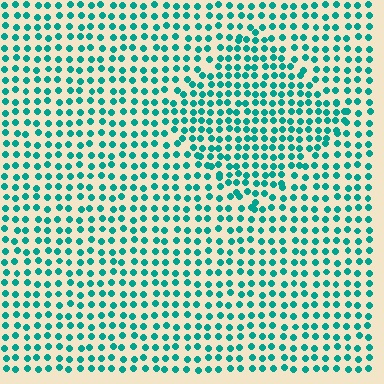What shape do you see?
I see a diamond.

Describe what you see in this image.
The image contains small teal elements arranged at two different densities. A diamond-shaped region is visible where the elements are more densely packed than the surrounding area.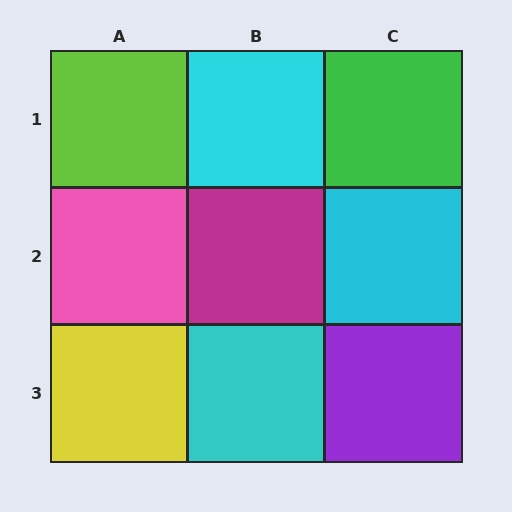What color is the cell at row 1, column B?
Cyan.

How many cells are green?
1 cell is green.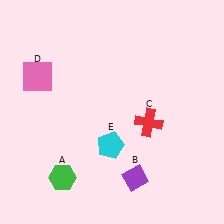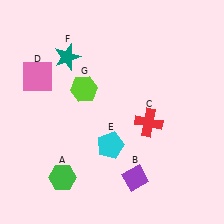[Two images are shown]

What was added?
A teal star (F), a lime hexagon (G) were added in Image 2.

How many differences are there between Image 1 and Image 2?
There are 2 differences between the two images.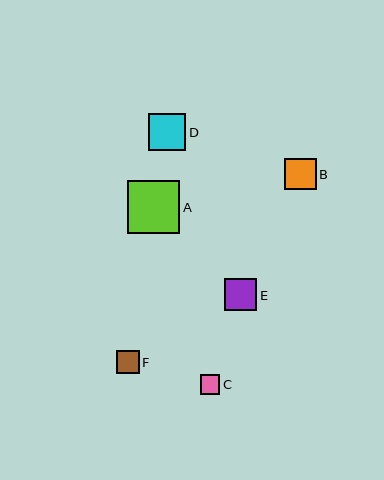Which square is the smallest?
Square C is the smallest with a size of approximately 20 pixels.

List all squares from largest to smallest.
From largest to smallest: A, D, E, B, F, C.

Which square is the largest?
Square A is the largest with a size of approximately 53 pixels.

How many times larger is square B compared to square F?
Square B is approximately 1.4 times the size of square F.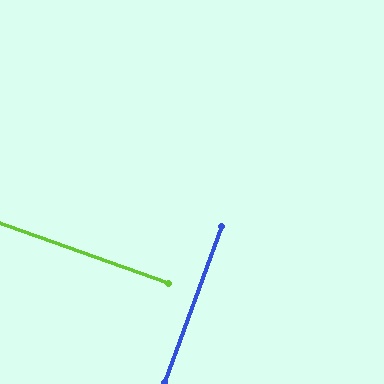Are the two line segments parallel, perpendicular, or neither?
Perpendicular — they meet at approximately 89°.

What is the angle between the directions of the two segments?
Approximately 89 degrees.